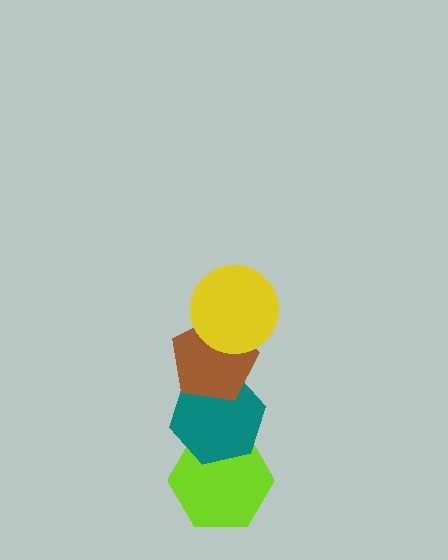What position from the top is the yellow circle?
The yellow circle is 1st from the top.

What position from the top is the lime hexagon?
The lime hexagon is 4th from the top.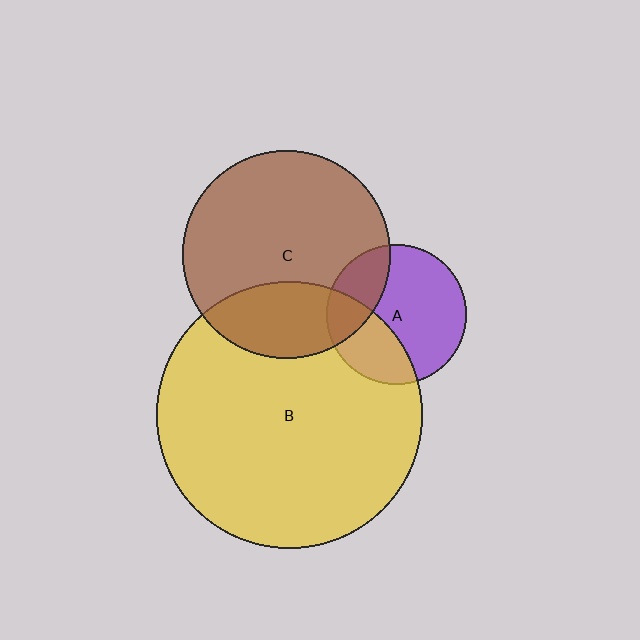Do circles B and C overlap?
Yes.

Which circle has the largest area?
Circle B (yellow).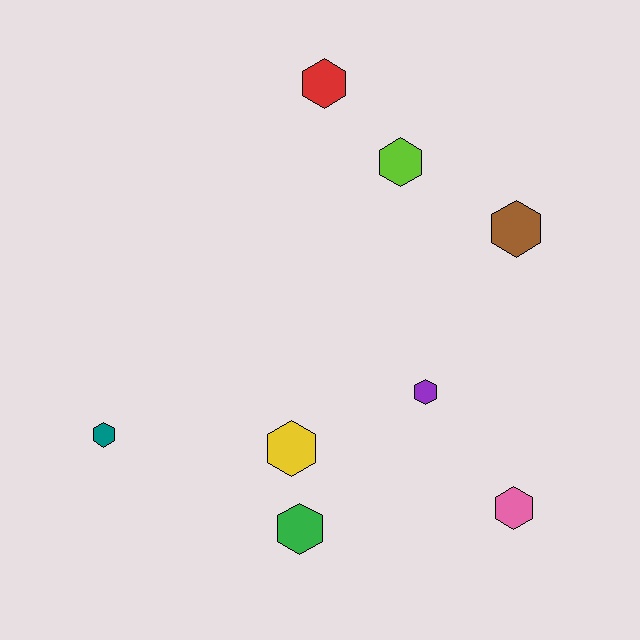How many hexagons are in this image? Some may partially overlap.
There are 8 hexagons.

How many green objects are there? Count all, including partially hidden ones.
There is 1 green object.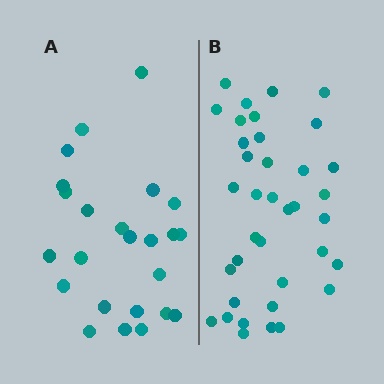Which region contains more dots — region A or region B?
Region B (the right region) has more dots.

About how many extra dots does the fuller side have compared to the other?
Region B has approximately 15 more dots than region A.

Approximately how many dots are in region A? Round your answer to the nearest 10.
About 20 dots. (The exact count is 24, which rounds to 20.)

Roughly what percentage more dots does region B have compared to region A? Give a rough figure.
About 55% more.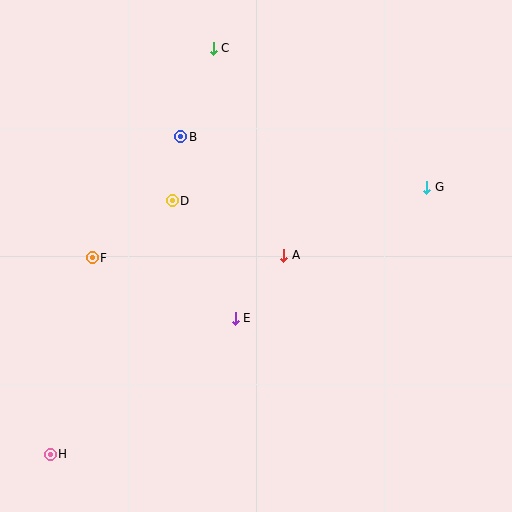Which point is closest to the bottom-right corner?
Point G is closest to the bottom-right corner.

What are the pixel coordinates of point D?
Point D is at (172, 201).